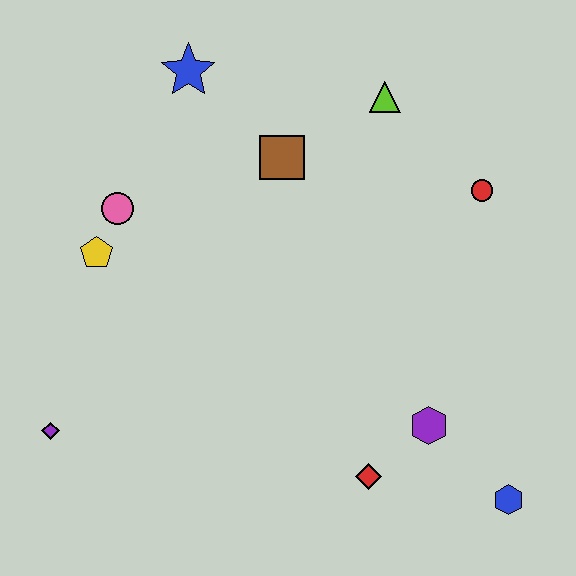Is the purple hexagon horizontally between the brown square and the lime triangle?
No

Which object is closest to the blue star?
The brown square is closest to the blue star.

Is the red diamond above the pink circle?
No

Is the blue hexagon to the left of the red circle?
No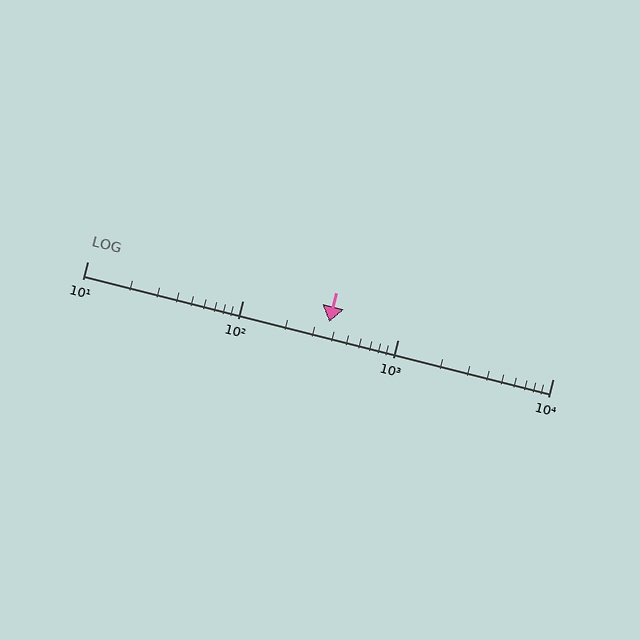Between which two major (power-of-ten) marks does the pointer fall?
The pointer is between 100 and 1000.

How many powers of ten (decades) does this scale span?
The scale spans 3 decades, from 10 to 10000.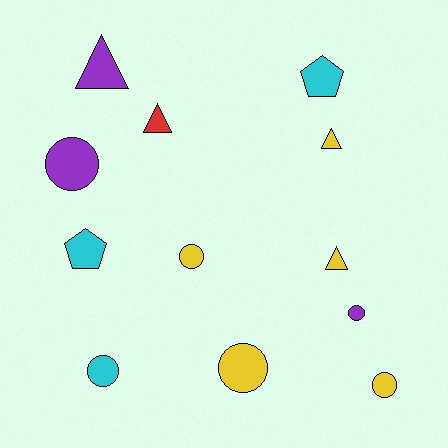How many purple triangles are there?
There is 1 purple triangle.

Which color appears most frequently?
Yellow, with 5 objects.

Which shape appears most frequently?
Circle, with 6 objects.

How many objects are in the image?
There are 12 objects.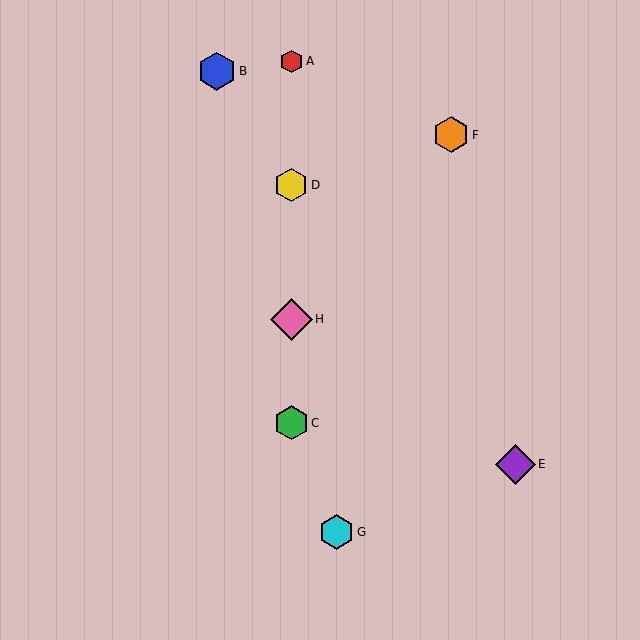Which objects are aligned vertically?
Objects A, C, D, H are aligned vertically.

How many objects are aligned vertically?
4 objects (A, C, D, H) are aligned vertically.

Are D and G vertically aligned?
No, D is at x≈291 and G is at x≈336.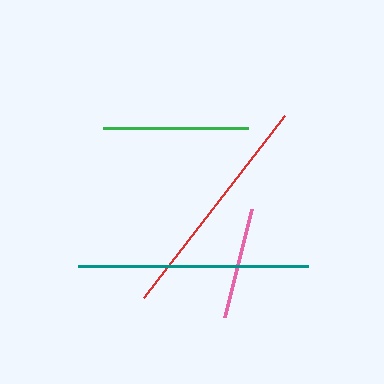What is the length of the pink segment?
The pink segment is approximately 111 pixels long.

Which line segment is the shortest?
The pink line is the shortest at approximately 111 pixels.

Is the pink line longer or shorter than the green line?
The green line is longer than the pink line.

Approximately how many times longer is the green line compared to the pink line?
The green line is approximately 1.3 times the length of the pink line.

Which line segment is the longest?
The red line is the longest at approximately 230 pixels.